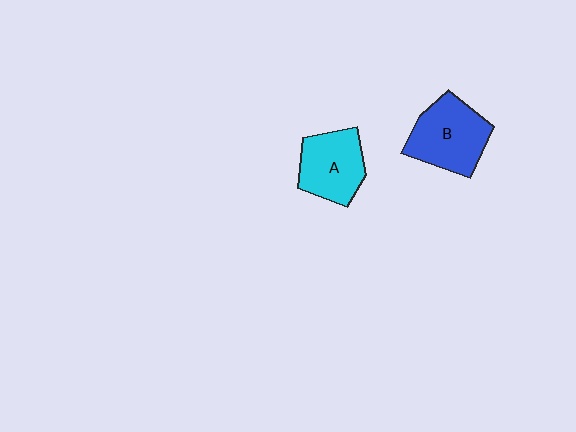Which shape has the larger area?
Shape B (blue).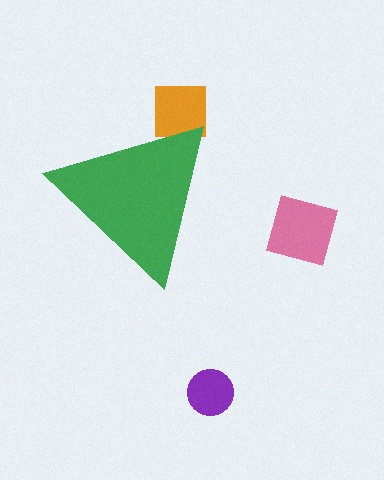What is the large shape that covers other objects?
A green triangle.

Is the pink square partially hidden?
No, the pink square is fully visible.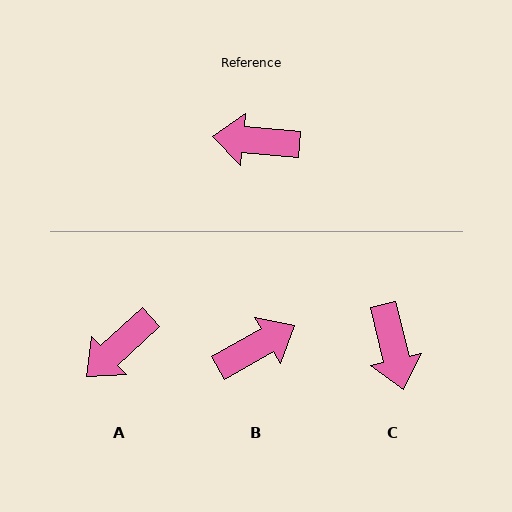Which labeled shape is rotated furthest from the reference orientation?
B, about 146 degrees away.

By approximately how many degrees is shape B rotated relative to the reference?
Approximately 146 degrees clockwise.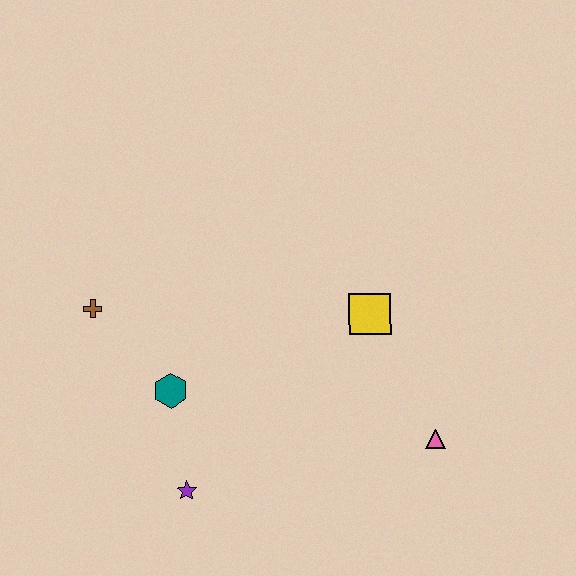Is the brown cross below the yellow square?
No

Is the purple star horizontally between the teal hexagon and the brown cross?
No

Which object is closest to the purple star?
The teal hexagon is closest to the purple star.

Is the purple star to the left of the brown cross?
No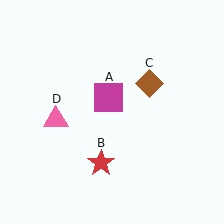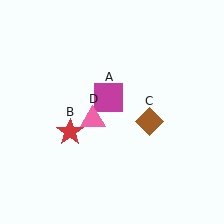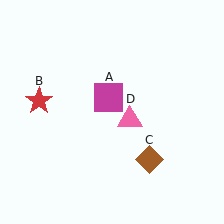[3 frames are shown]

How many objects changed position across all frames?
3 objects changed position: red star (object B), brown diamond (object C), pink triangle (object D).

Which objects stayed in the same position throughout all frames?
Magenta square (object A) remained stationary.